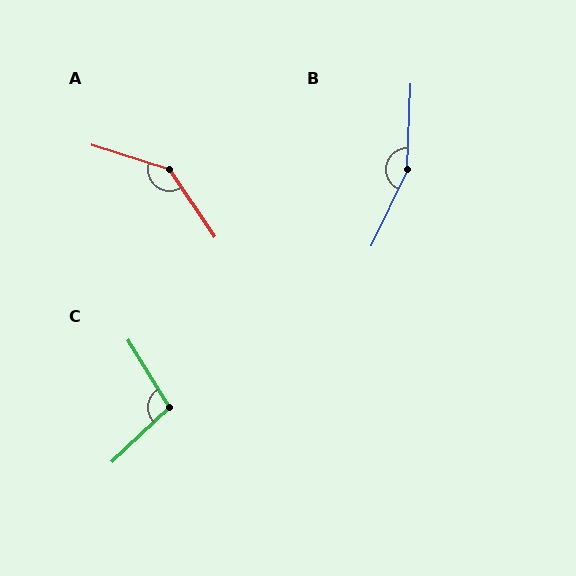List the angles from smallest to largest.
C (102°), A (142°), B (157°).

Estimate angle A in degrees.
Approximately 142 degrees.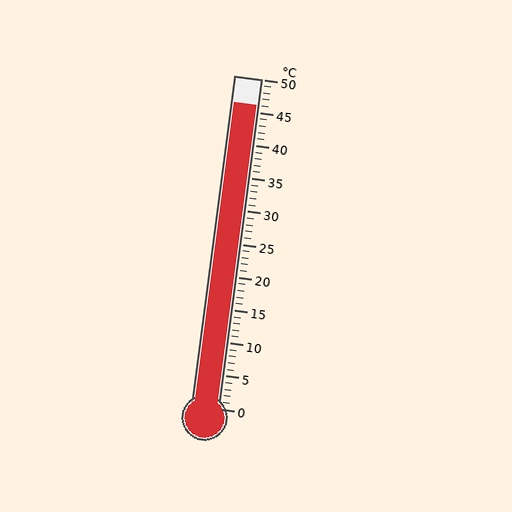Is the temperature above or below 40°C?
The temperature is above 40°C.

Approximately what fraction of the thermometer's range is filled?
The thermometer is filled to approximately 90% of its range.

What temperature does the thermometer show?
The thermometer shows approximately 46°C.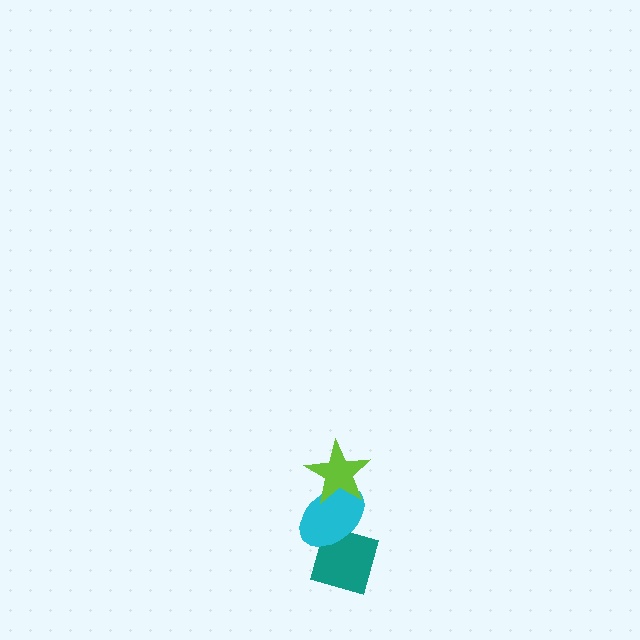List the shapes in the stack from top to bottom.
From top to bottom: the lime star, the cyan ellipse, the teal diamond.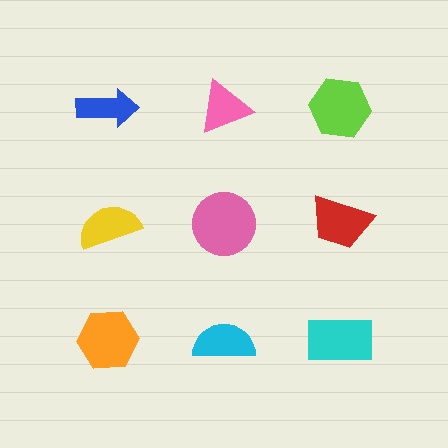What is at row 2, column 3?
A red trapezoid.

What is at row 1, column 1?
A blue arrow.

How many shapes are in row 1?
3 shapes.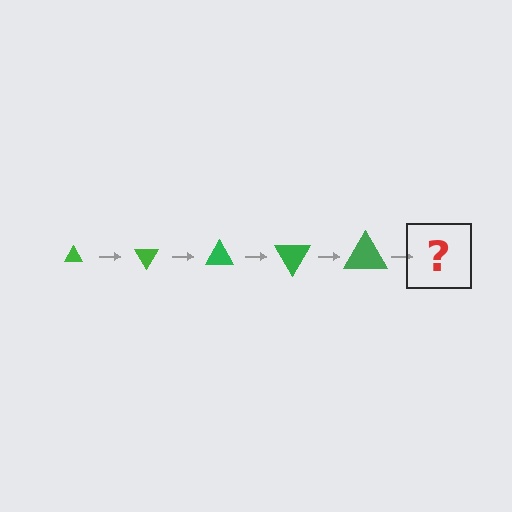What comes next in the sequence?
The next element should be a triangle, larger than the previous one and rotated 300 degrees from the start.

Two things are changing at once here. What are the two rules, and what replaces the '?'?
The two rules are that the triangle grows larger each step and it rotates 60 degrees each step. The '?' should be a triangle, larger than the previous one and rotated 300 degrees from the start.